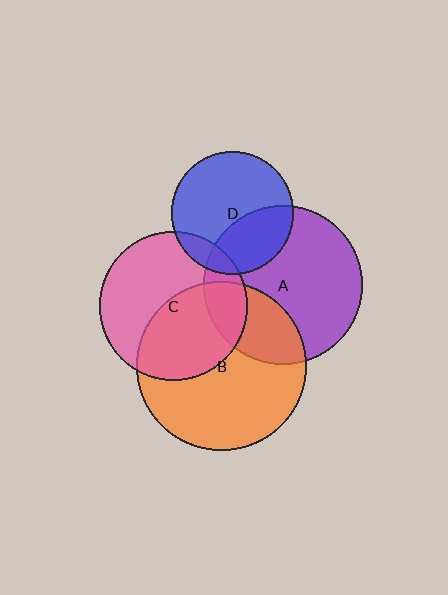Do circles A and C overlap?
Yes.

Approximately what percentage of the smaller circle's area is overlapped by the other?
Approximately 20%.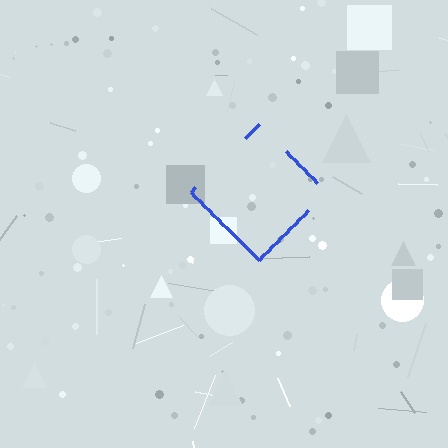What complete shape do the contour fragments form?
The contour fragments form a diamond.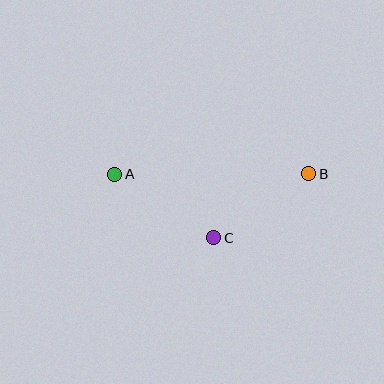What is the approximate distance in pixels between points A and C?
The distance between A and C is approximately 117 pixels.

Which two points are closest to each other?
Points B and C are closest to each other.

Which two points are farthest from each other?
Points A and B are farthest from each other.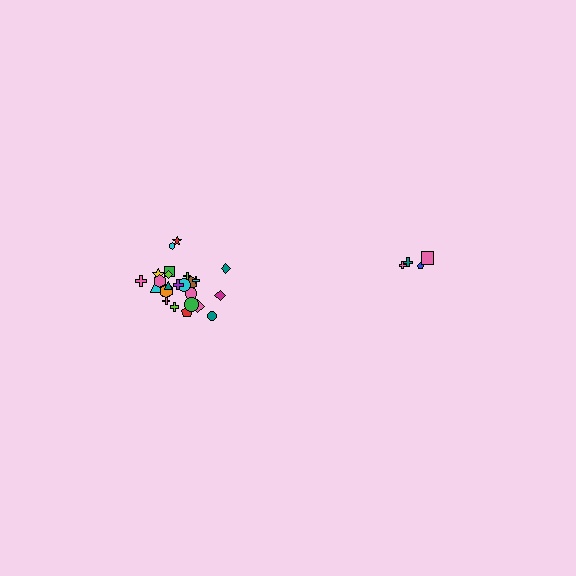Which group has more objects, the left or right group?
The left group.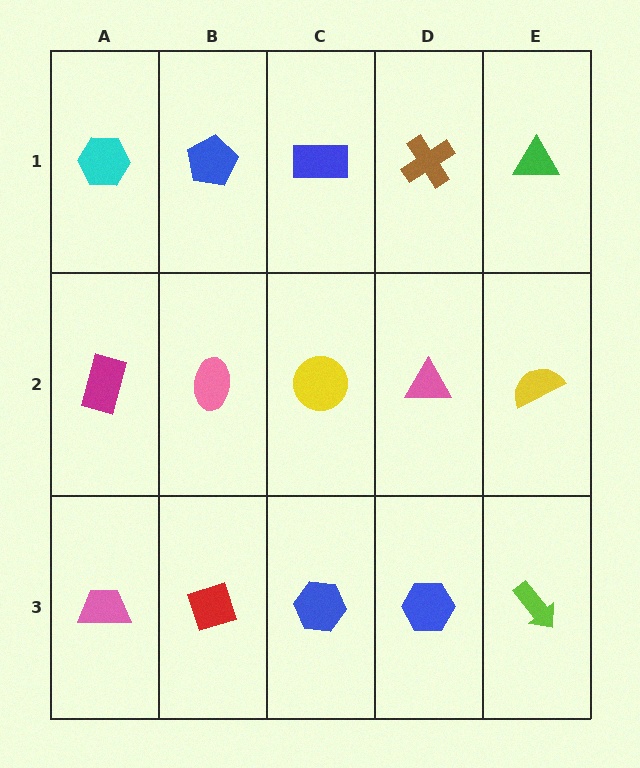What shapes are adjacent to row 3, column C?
A yellow circle (row 2, column C), a red diamond (row 3, column B), a blue hexagon (row 3, column D).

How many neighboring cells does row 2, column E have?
3.